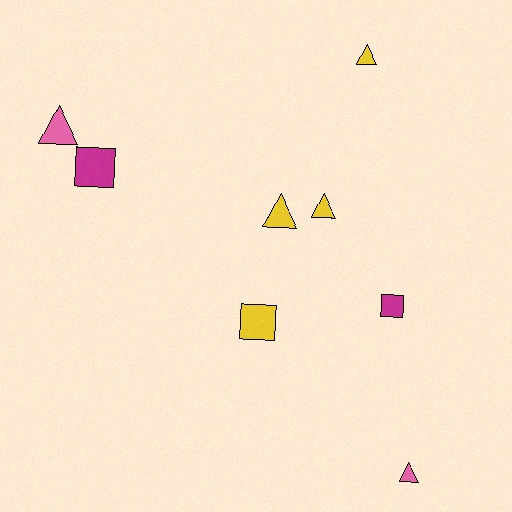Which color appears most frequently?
Yellow, with 4 objects.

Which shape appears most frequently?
Triangle, with 5 objects.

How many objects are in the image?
There are 8 objects.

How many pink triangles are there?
There are 2 pink triangles.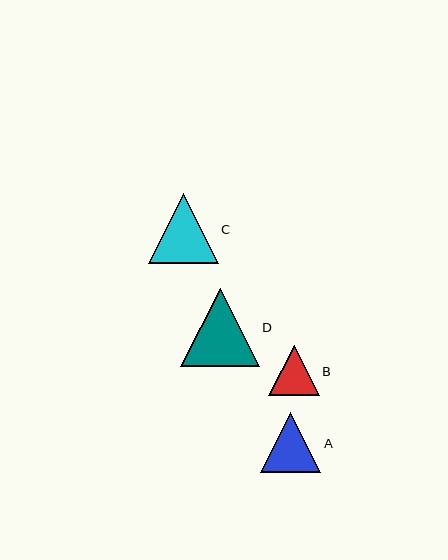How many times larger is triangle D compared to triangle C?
Triangle D is approximately 1.1 times the size of triangle C.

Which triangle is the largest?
Triangle D is the largest with a size of approximately 78 pixels.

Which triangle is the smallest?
Triangle B is the smallest with a size of approximately 51 pixels.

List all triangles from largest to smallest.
From largest to smallest: D, C, A, B.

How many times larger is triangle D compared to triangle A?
Triangle D is approximately 1.3 times the size of triangle A.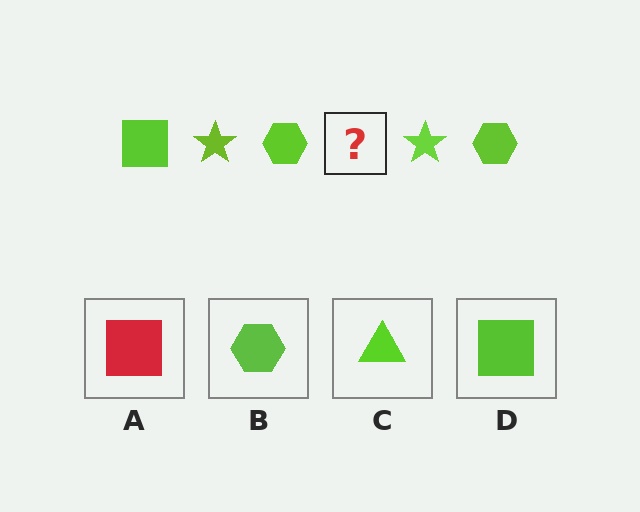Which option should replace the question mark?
Option D.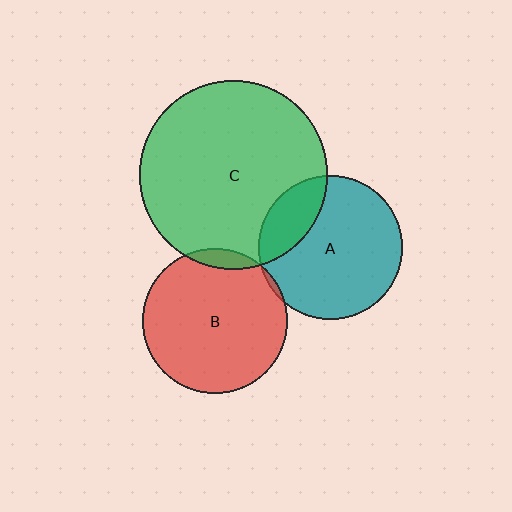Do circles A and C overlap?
Yes.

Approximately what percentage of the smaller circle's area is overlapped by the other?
Approximately 20%.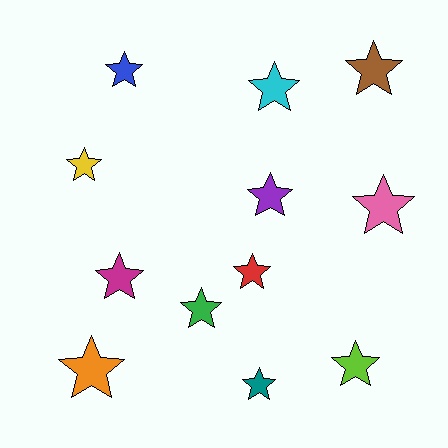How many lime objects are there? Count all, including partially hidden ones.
There is 1 lime object.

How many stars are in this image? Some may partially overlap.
There are 12 stars.